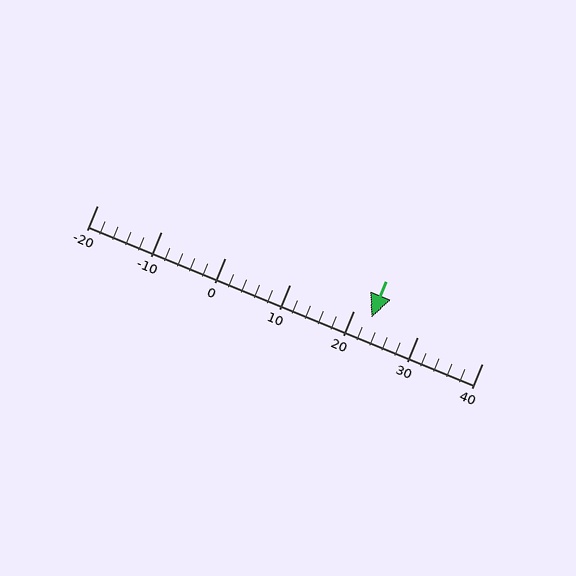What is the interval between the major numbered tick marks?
The major tick marks are spaced 10 units apart.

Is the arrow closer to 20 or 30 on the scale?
The arrow is closer to 20.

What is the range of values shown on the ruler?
The ruler shows values from -20 to 40.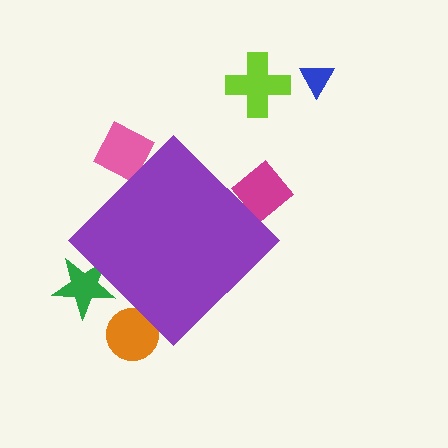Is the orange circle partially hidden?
Yes, the orange circle is partially hidden behind the purple diamond.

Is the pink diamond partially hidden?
Yes, the pink diamond is partially hidden behind the purple diamond.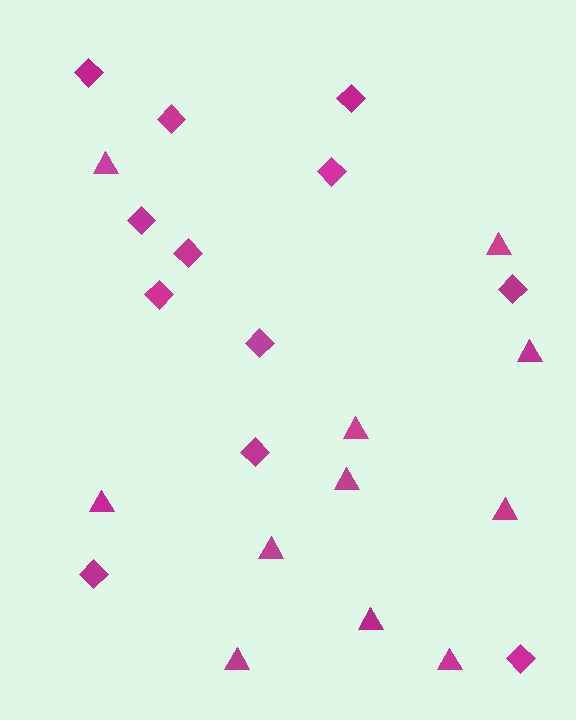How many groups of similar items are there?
There are 2 groups: one group of diamonds (12) and one group of triangles (11).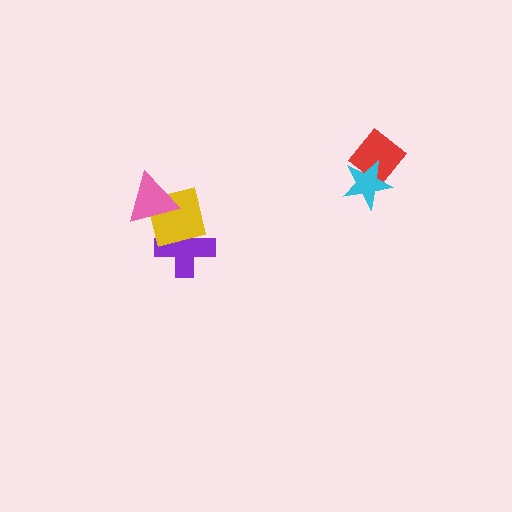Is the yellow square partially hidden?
Yes, it is partially covered by another shape.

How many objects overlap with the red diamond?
1 object overlaps with the red diamond.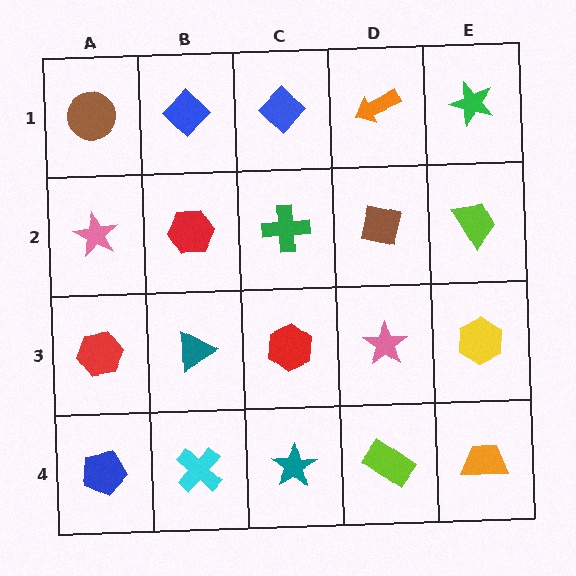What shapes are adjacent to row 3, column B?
A red hexagon (row 2, column B), a cyan cross (row 4, column B), a red hexagon (row 3, column A), a red hexagon (row 3, column C).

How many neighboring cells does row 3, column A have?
3.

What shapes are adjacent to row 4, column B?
A teal triangle (row 3, column B), a blue pentagon (row 4, column A), a teal star (row 4, column C).